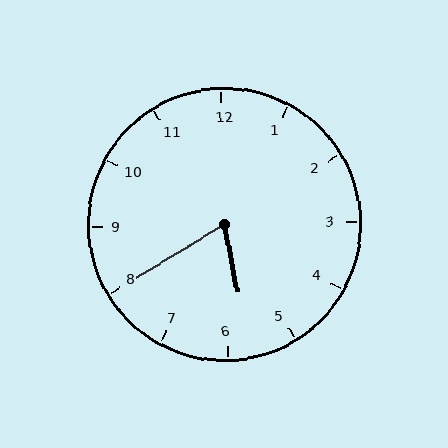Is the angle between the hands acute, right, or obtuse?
It is acute.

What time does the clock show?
5:40.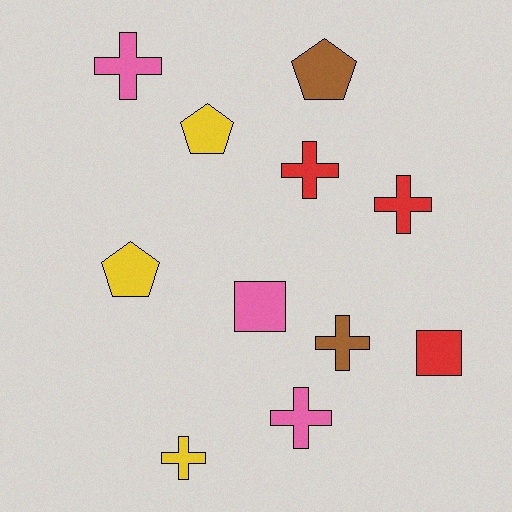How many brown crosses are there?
There is 1 brown cross.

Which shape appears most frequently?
Cross, with 6 objects.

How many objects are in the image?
There are 11 objects.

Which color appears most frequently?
Yellow, with 3 objects.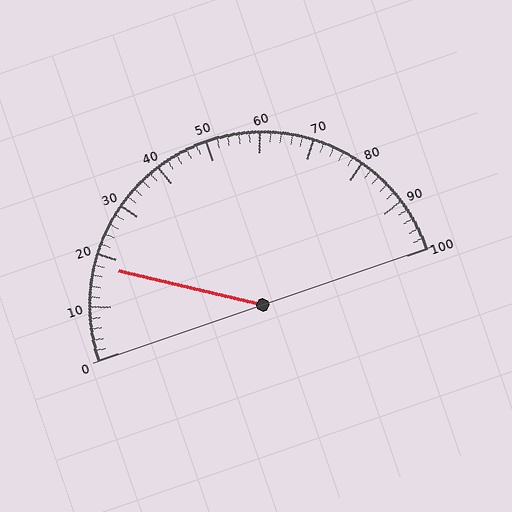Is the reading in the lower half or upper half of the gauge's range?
The reading is in the lower half of the range (0 to 100).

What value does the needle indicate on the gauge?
The needle indicates approximately 18.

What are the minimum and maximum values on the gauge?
The gauge ranges from 0 to 100.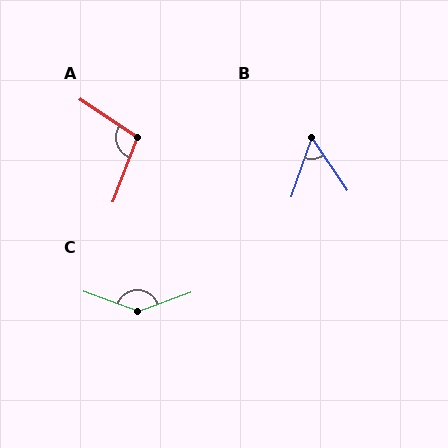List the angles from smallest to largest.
B (54°), A (103°), C (140°).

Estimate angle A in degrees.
Approximately 103 degrees.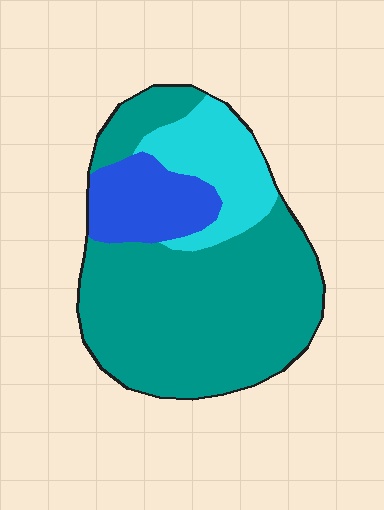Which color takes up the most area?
Teal, at roughly 65%.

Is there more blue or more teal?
Teal.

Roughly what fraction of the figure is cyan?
Cyan covers roughly 20% of the figure.